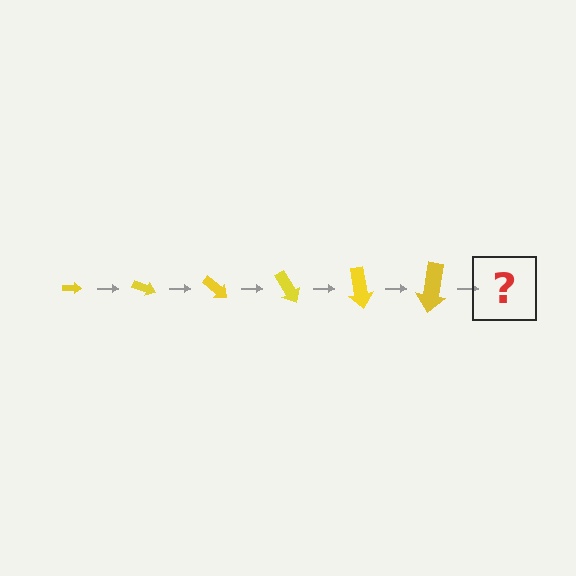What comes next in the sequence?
The next element should be an arrow, larger than the previous one and rotated 120 degrees from the start.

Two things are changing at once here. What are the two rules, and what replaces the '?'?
The two rules are that the arrow grows larger each step and it rotates 20 degrees each step. The '?' should be an arrow, larger than the previous one and rotated 120 degrees from the start.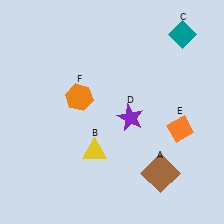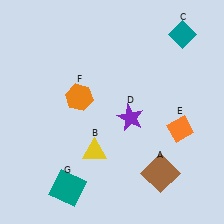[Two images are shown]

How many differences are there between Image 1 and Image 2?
There is 1 difference between the two images.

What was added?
A teal square (G) was added in Image 2.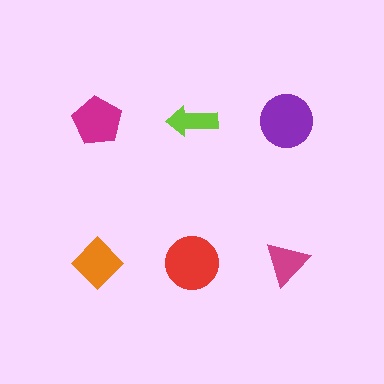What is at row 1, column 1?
A magenta pentagon.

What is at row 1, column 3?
A purple circle.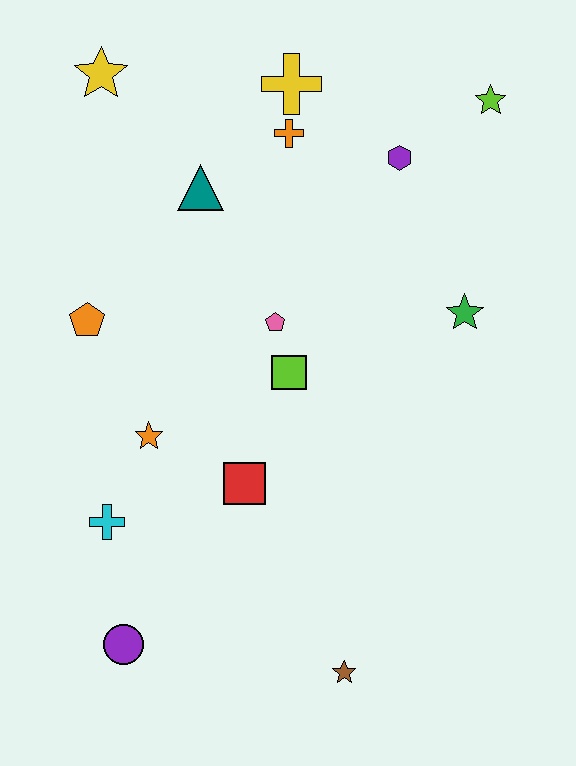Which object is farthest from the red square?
The lime star is farthest from the red square.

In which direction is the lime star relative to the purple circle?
The lime star is above the purple circle.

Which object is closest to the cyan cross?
The orange star is closest to the cyan cross.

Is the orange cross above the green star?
Yes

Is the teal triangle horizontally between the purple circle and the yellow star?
No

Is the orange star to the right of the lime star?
No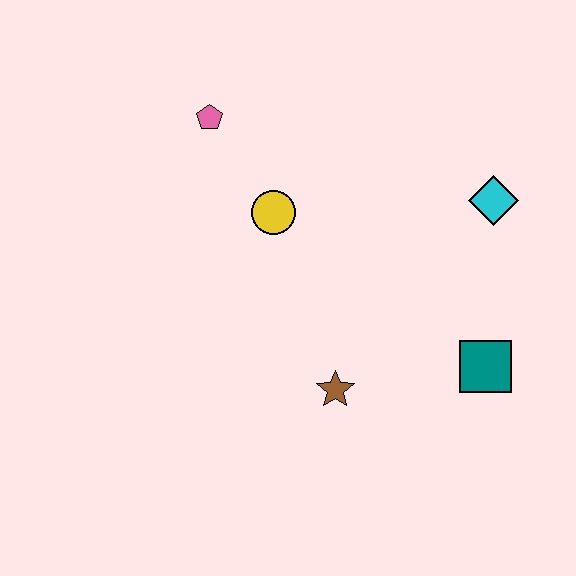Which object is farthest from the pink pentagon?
The teal square is farthest from the pink pentagon.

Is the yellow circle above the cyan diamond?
No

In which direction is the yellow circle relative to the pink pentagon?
The yellow circle is below the pink pentagon.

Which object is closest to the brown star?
The teal square is closest to the brown star.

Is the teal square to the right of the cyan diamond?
No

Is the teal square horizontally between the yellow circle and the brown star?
No